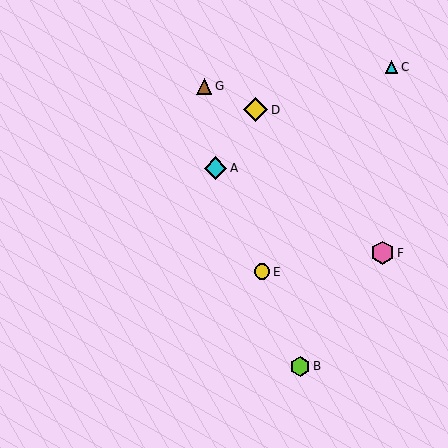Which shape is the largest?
The pink hexagon (labeled F) is the largest.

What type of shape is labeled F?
Shape F is a pink hexagon.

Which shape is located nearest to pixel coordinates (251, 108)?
The yellow diamond (labeled D) at (256, 110) is nearest to that location.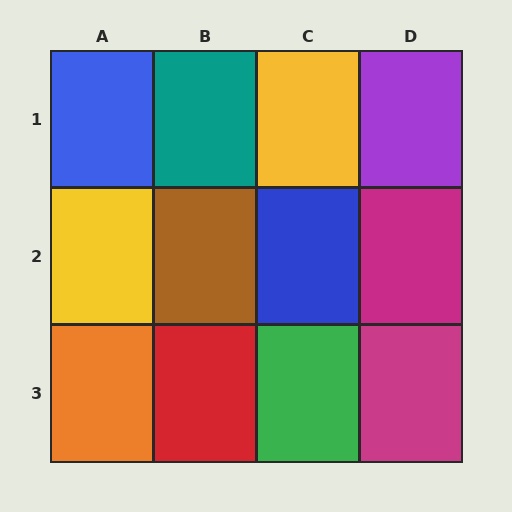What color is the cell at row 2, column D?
Magenta.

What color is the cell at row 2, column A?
Yellow.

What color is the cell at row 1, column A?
Blue.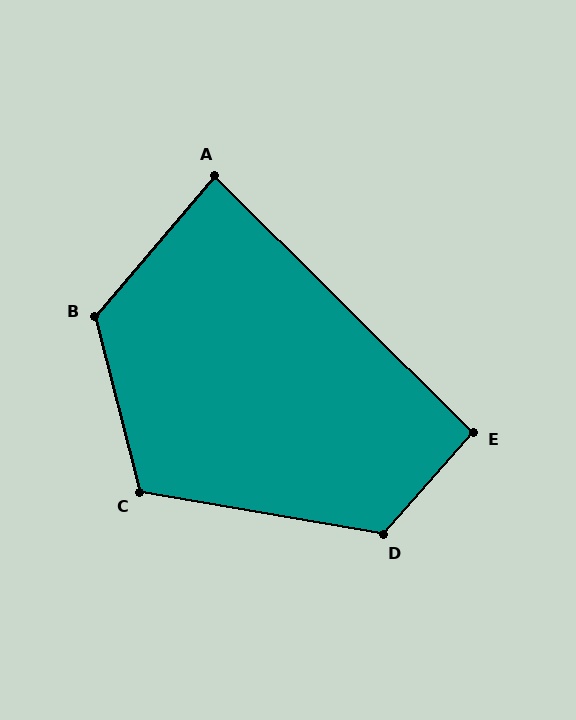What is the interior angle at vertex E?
Approximately 93 degrees (approximately right).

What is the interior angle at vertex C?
Approximately 114 degrees (obtuse).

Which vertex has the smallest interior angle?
A, at approximately 86 degrees.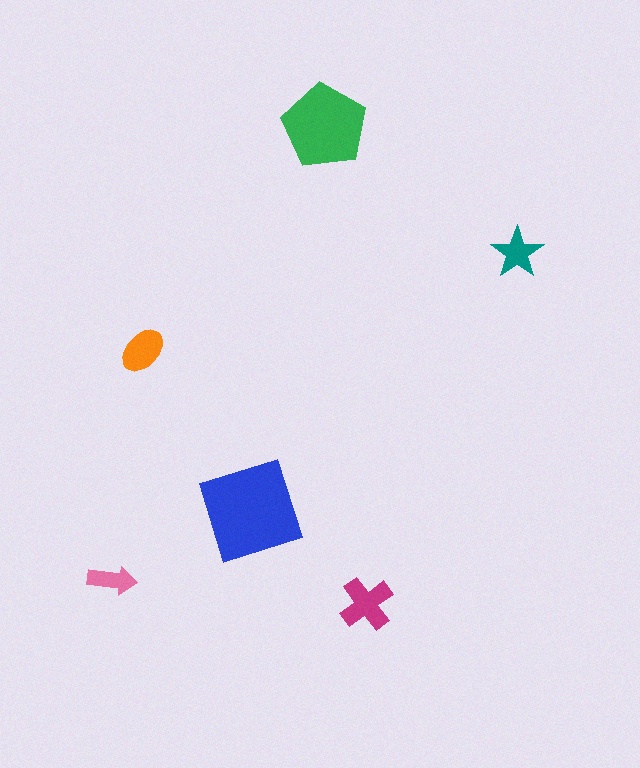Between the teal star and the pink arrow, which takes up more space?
The teal star.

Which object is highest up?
The green pentagon is topmost.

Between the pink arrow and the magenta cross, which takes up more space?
The magenta cross.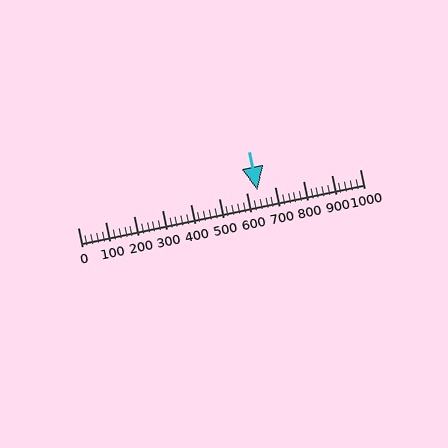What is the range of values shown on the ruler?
The ruler shows values from 0 to 1000.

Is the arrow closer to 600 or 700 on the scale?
The arrow is closer to 600.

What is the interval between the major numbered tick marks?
The major tick marks are spaced 100 units apart.